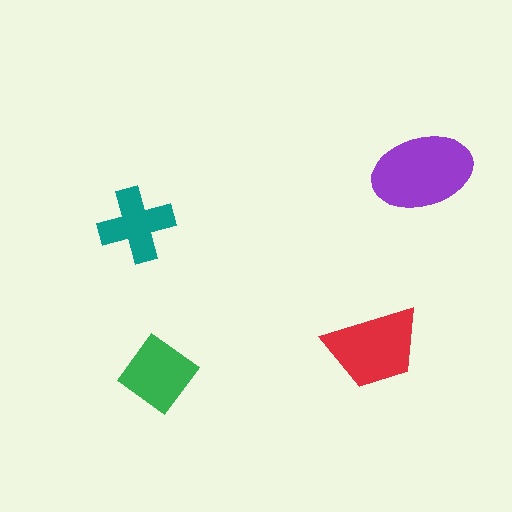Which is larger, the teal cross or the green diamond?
The green diamond.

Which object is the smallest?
The teal cross.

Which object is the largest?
The purple ellipse.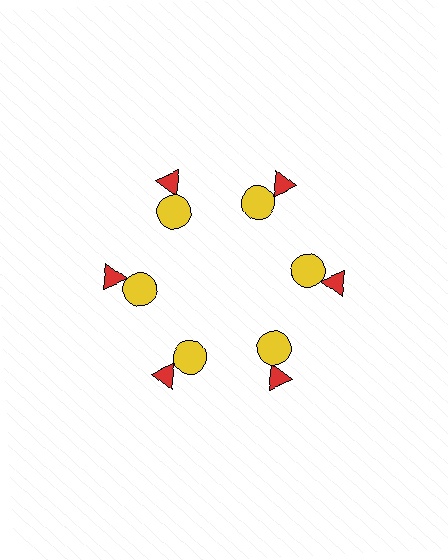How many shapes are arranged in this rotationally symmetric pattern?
There are 12 shapes, arranged in 6 groups of 2.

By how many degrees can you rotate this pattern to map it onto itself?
The pattern maps onto itself every 60 degrees of rotation.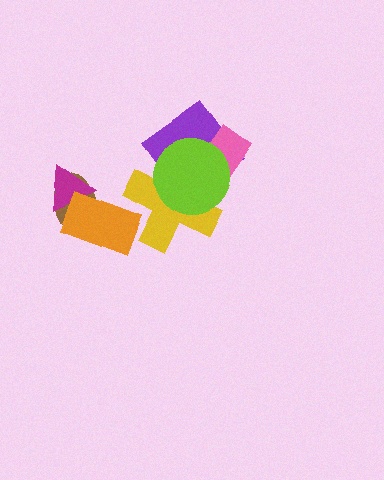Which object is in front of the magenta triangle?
The orange rectangle is in front of the magenta triangle.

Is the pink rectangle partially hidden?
Yes, it is partially covered by another shape.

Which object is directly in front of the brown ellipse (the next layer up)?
The magenta triangle is directly in front of the brown ellipse.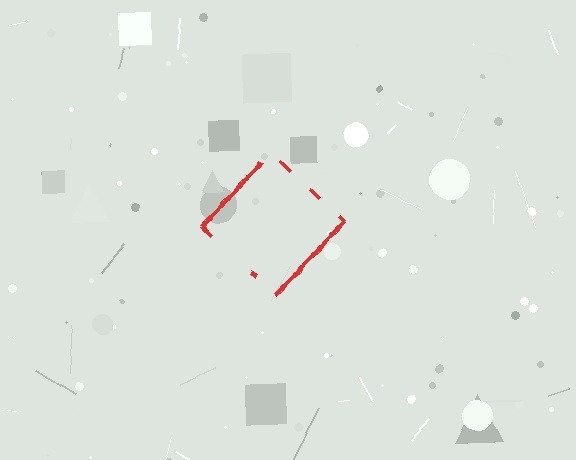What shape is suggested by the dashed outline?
The dashed outline suggests a diamond.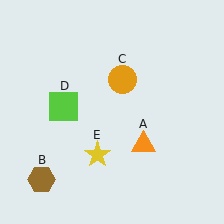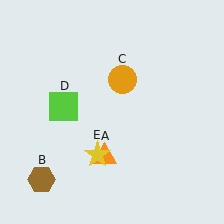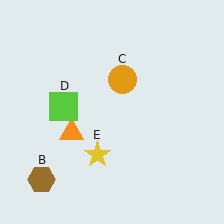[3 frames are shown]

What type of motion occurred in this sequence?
The orange triangle (object A) rotated clockwise around the center of the scene.